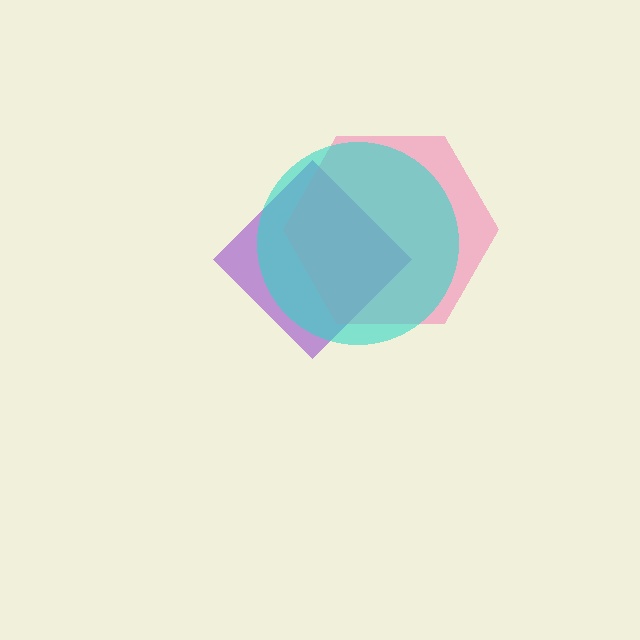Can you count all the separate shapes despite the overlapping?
Yes, there are 3 separate shapes.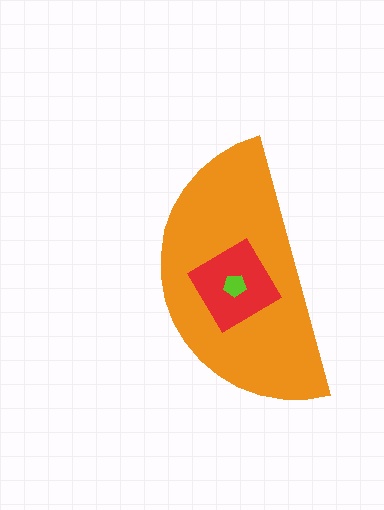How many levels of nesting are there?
3.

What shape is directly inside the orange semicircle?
The red diamond.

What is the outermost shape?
The orange semicircle.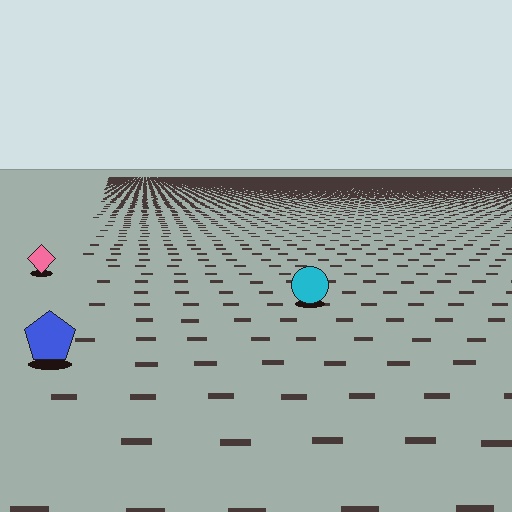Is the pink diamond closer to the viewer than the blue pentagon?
No. The blue pentagon is closer — you can tell from the texture gradient: the ground texture is coarser near it.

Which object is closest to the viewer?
The blue pentagon is closest. The texture marks near it are larger and more spread out.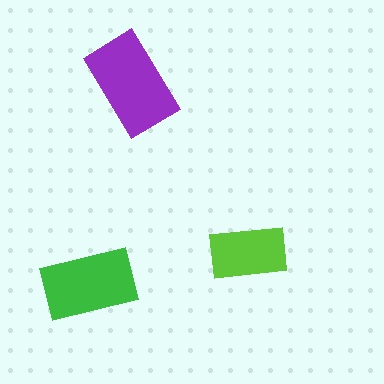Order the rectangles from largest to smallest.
the purple one, the green one, the lime one.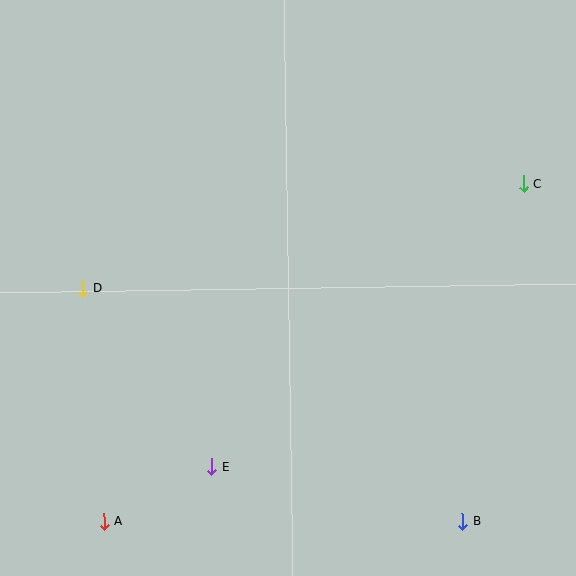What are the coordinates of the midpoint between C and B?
The midpoint between C and B is at (493, 353).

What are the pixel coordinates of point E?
Point E is at (211, 467).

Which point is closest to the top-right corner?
Point C is closest to the top-right corner.